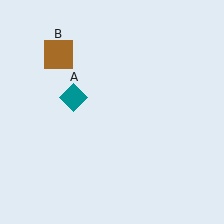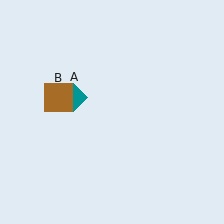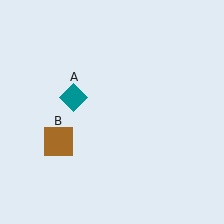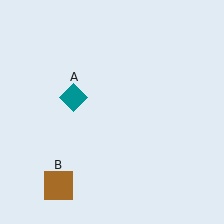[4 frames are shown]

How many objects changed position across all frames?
1 object changed position: brown square (object B).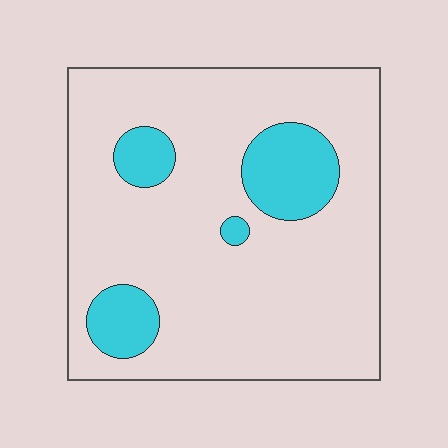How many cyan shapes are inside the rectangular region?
4.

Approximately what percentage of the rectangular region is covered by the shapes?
Approximately 15%.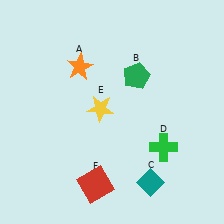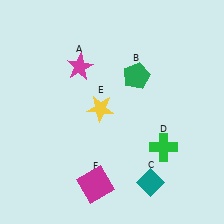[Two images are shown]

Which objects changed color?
A changed from orange to magenta. F changed from red to magenta.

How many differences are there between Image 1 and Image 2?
There are 2 differences between the two images.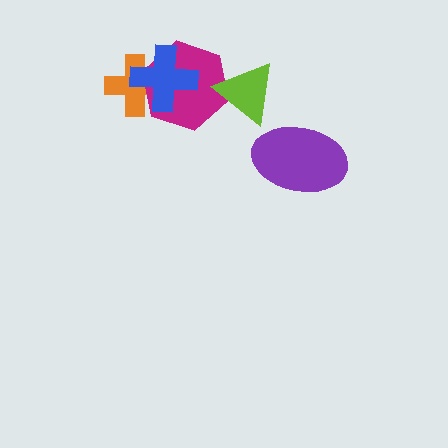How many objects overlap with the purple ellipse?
0 objects overlap with the purple ellipse.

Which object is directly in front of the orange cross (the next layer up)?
The magenta hexagon is directly in front of the orange cross.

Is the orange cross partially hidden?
Yes, it is partially covered by another shape.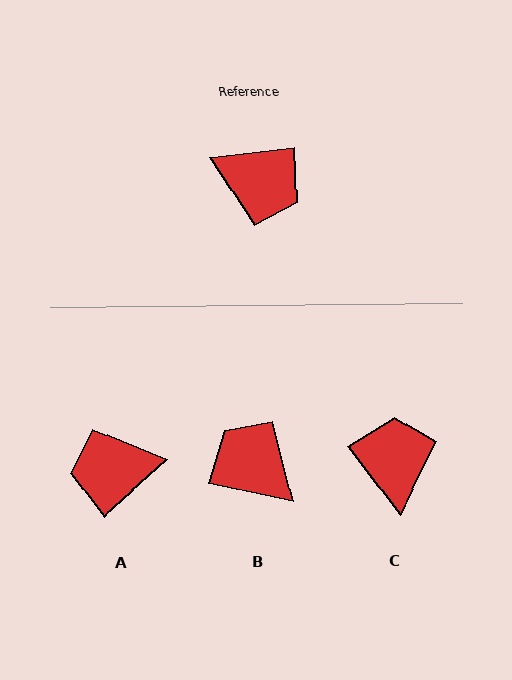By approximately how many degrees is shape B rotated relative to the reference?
Approximately 161 degrees counter-clockwise.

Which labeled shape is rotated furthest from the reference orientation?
B, about 161 degrees away.